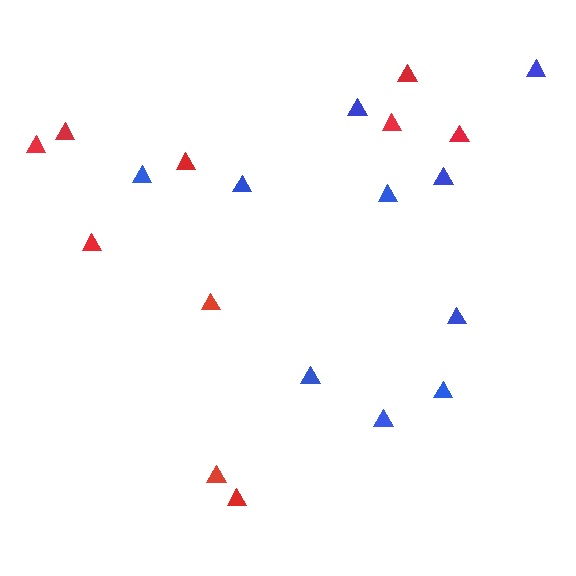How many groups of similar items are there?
There are 2 groups: one group of blue triangles (10) and one group of red triangles (10).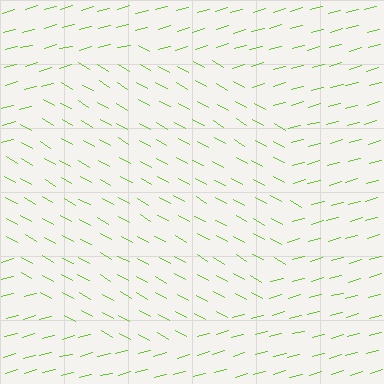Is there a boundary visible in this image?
Yes, there is a texture boundary formed by a change in line orientation.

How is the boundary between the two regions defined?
The boundary is defined purely by a change in line orientation (approximately 45 degrees difference). All lines are the same color and thickness.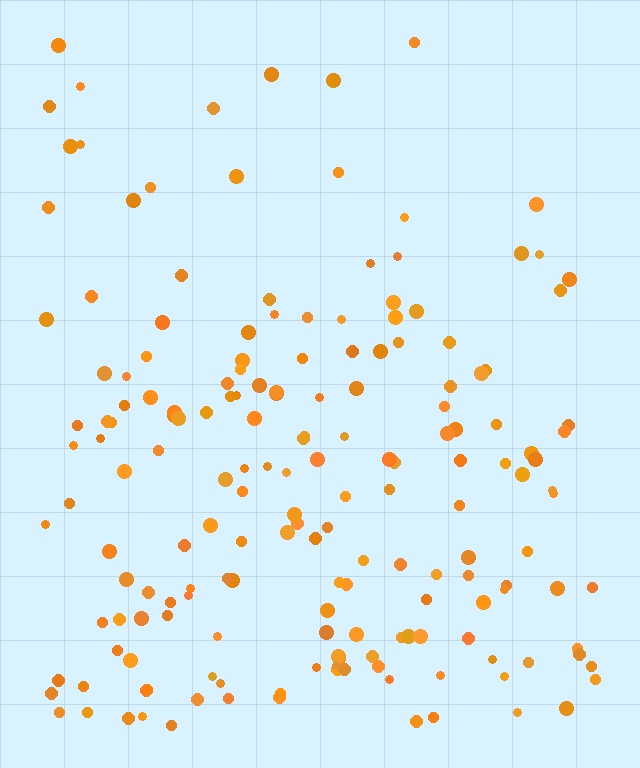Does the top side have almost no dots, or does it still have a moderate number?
Still a moderate number, just noticeably fewer than the bottom.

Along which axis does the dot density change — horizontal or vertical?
Vertical.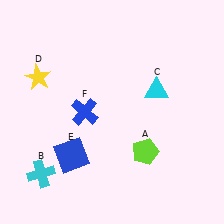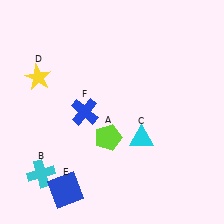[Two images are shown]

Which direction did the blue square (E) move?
The blue square (E) moved down.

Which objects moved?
The objects that moved are: the lime pentagon (A), the cyan triangle (C), the blue square (E).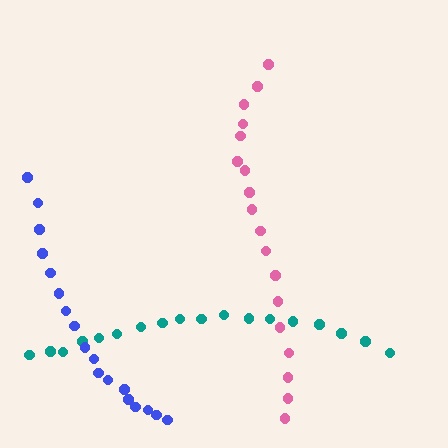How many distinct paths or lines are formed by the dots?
There are 3 distinct paths.